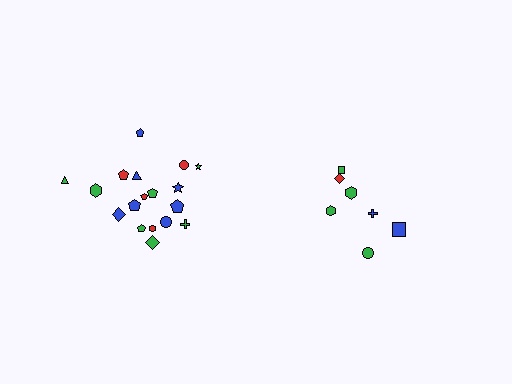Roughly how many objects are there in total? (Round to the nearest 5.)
Roughly 25 objects in total.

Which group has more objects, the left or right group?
The left group.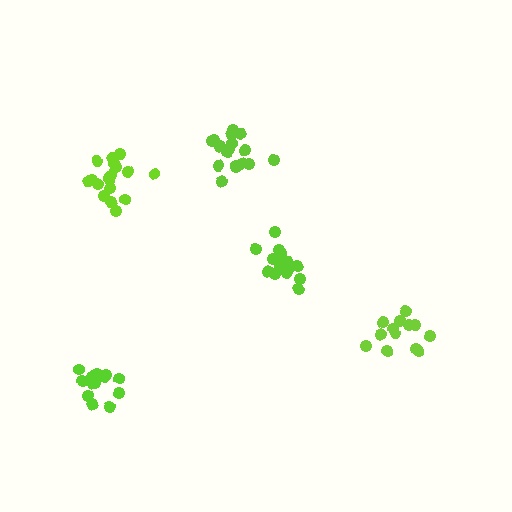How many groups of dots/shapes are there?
There are 5 groups.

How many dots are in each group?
Group 1: 16 dots, Group 2: 17 dots, Group 3: 13 dots, Group 4: 18 dots, Group 5: 13 dots (77 total).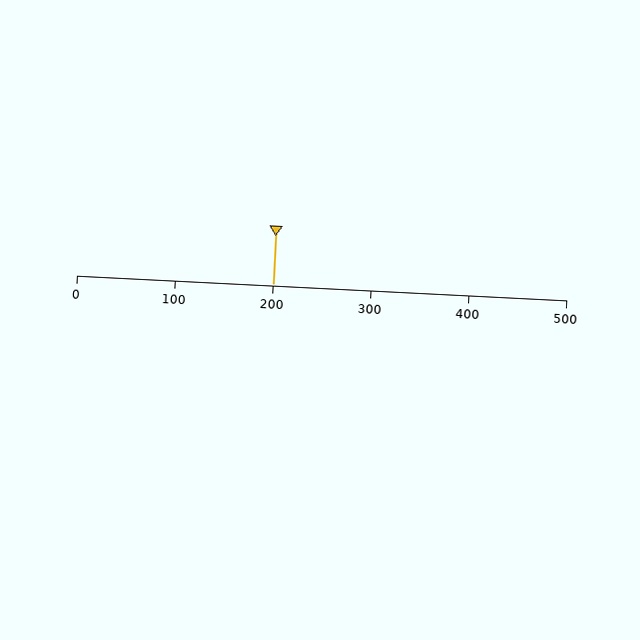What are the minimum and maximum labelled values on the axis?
The axis runs from 0 to 500.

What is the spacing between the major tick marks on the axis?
The major ticks are spaced 100 apart.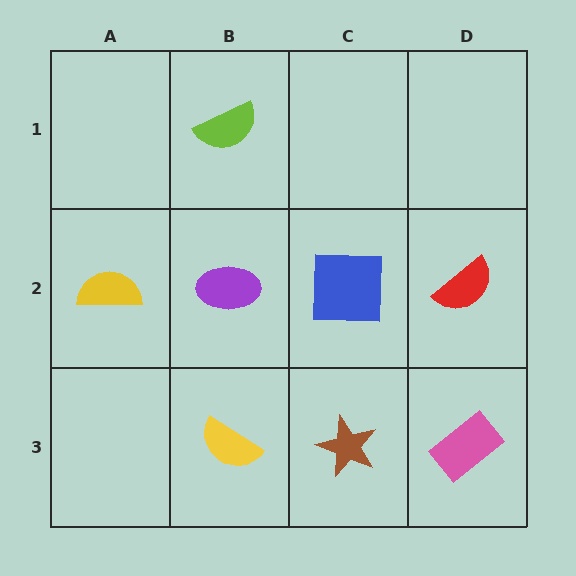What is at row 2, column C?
A blue square.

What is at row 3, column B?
A yellow semicircle.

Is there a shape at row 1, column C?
No, that cell is empty.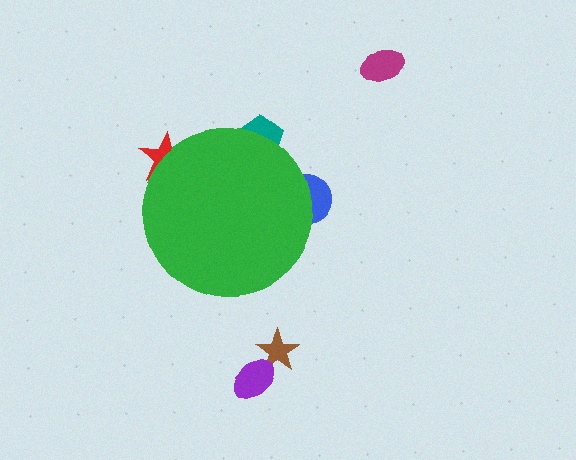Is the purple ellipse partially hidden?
No, the purple ellipse is fully visible.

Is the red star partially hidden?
Yes, the red star is partially hidden behind the green circle.